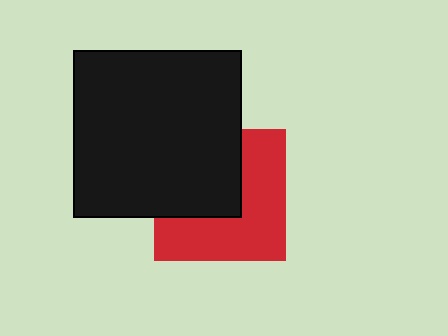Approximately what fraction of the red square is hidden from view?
Roughly 44% of the red square is hidden behind the black square.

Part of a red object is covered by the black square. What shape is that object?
It is a square.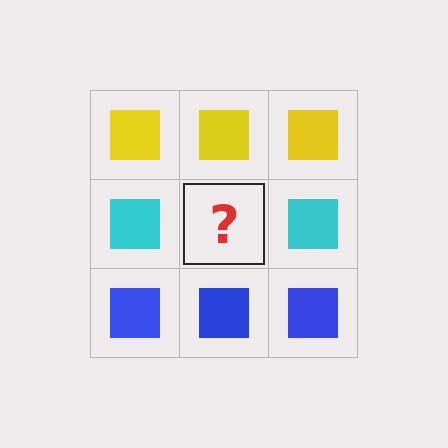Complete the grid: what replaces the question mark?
The question mark should be replaced with a cyan square.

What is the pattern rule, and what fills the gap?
The rule is that each row has a consistent color. The gap should be filled with a cyan square.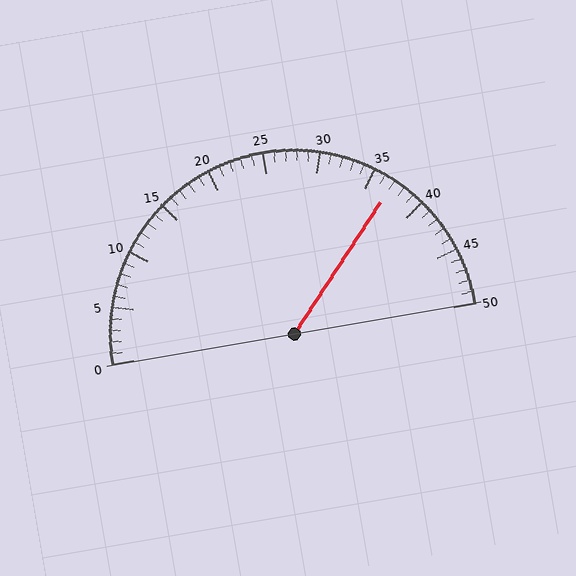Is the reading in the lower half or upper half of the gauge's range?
The reading is in the upper half of the range (0 to 50).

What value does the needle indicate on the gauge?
The needle indicates approximately 37.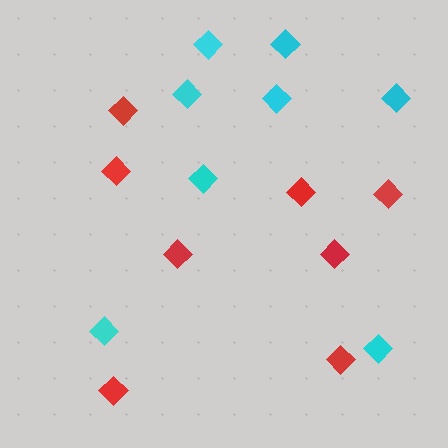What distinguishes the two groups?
There are 2 groups: one group of cyan diamonds (8) and one group of red diamonds (8).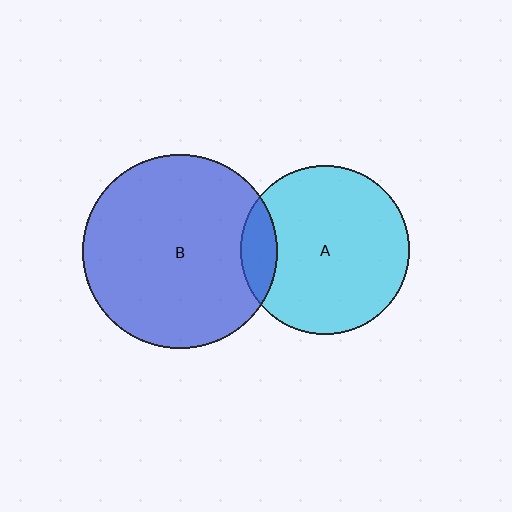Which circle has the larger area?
Circle B (blue).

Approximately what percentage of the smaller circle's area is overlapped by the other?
Approximately 10%.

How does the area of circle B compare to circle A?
Approximately 1.3 times.